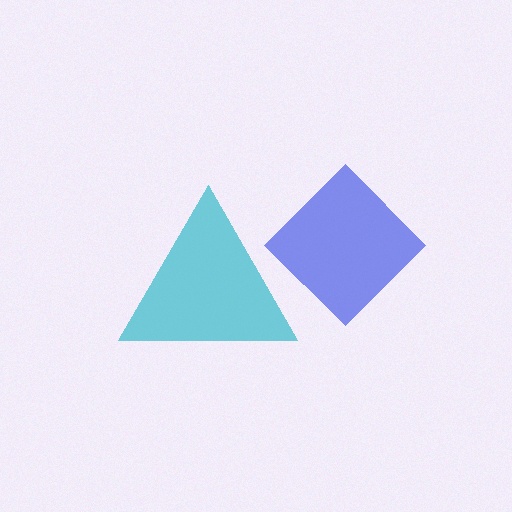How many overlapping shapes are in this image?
There are 2 overlapping shapes in the image.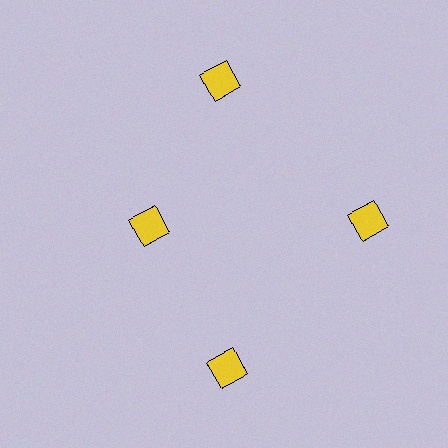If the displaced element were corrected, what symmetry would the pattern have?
It would have 4-fold rotational symmetry — the pattern would map onto itself every 90 degrees.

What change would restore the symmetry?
The symmetry would be restored by moving it outward, back onto the ring so that all 4 diamonds sit at equal angles and equal distance from the center.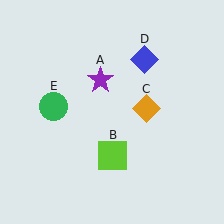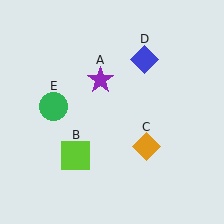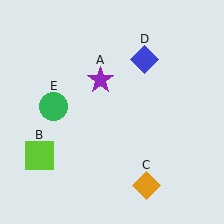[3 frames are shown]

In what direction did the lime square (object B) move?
The lime square (object B) moved left.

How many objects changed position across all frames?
2 objects changed position: lime square (object B), orange diamond (object C).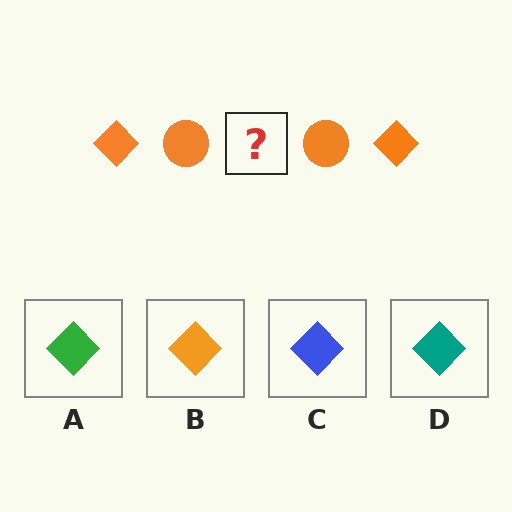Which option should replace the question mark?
Option B.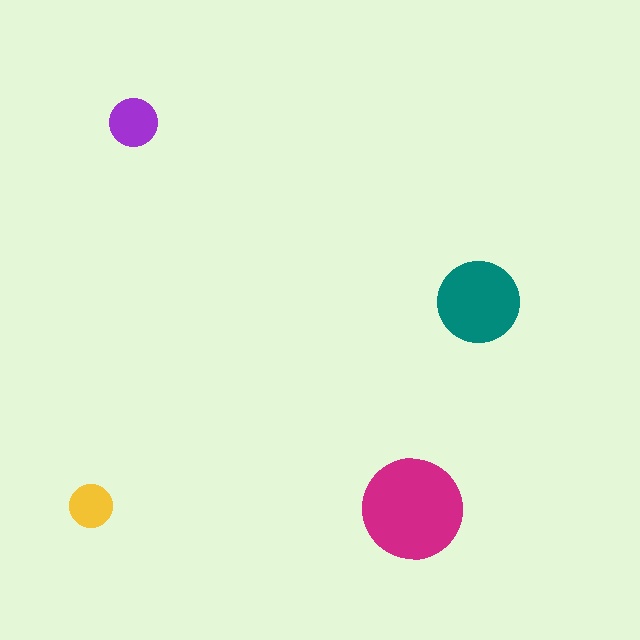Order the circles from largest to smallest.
the magenta one, the teal one, the purple one, the yellow one.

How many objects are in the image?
There are 4 objects in the image.